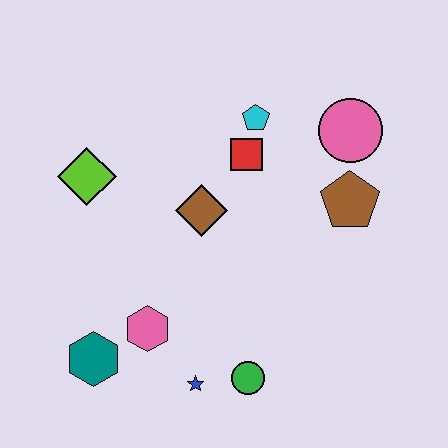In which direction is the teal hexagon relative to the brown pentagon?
The teal hexagon is to the left of the brown pentagon.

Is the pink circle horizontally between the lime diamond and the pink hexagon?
No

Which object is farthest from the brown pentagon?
The teal hexagon is farthest from the brown pentagon.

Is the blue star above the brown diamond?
No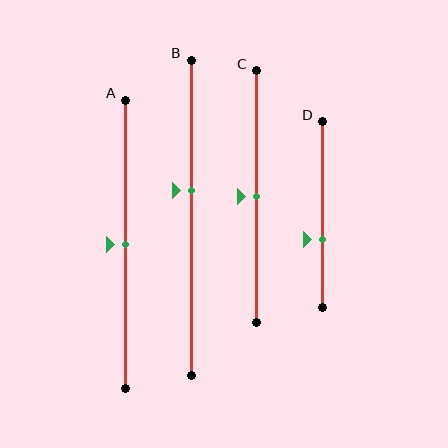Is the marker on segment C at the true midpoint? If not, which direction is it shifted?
Yes, the marker on segment C is at the true midpoint.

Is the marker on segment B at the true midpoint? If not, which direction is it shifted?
No, the marker on segment B is shifted upward by about 9% of the segment length.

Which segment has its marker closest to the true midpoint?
Segment A has its marker closest to the true midpoint.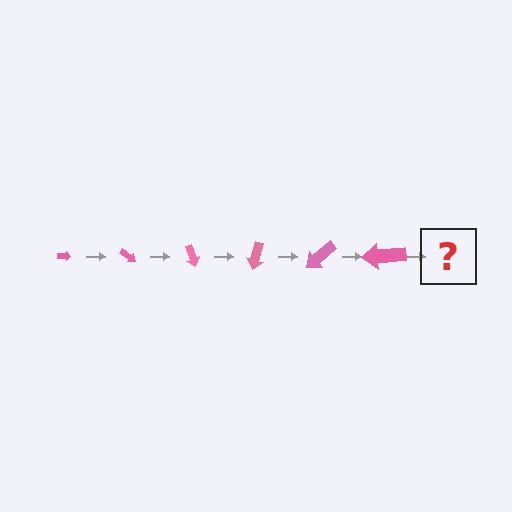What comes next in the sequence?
The next element should be an arrow, larger than the previous one and rotated 210 degrees from the start.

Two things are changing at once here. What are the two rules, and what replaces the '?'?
The two rules are that the arrow grows larger each step and it rotates 35 degrees each step. The '?' should be an arrow, larger than the previous one and rotated 210 degrees from the start.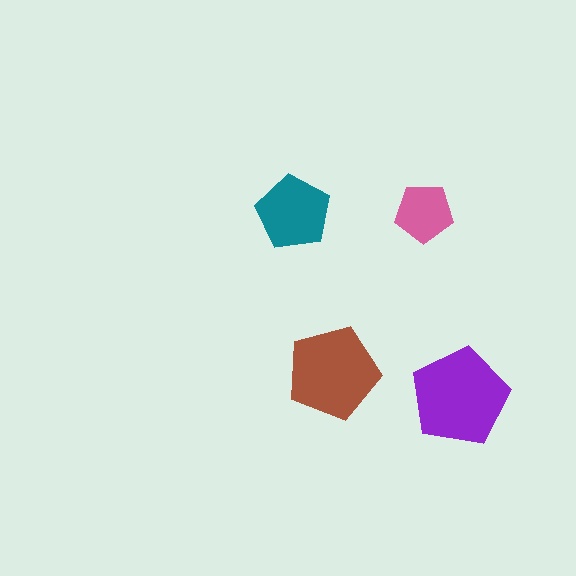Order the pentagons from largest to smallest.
the purple one, the brown one, the teal one, the pink one.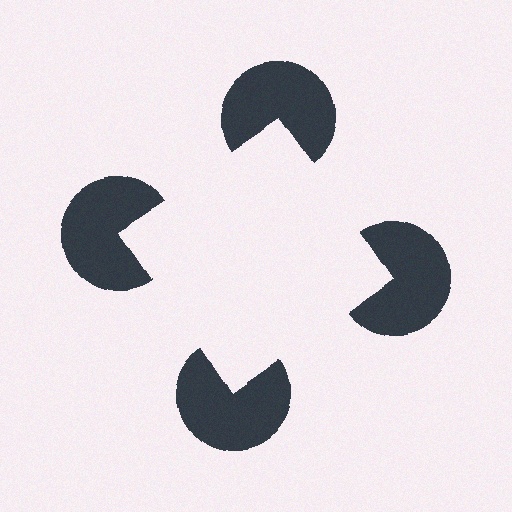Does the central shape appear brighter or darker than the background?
It typically appears slightly brighter than the background, even though no actual brightness change is drawn.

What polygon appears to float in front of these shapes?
An illusory square — its edges are inferred from the aligned wedge cuts in the pac-man discs, not physically drawn.